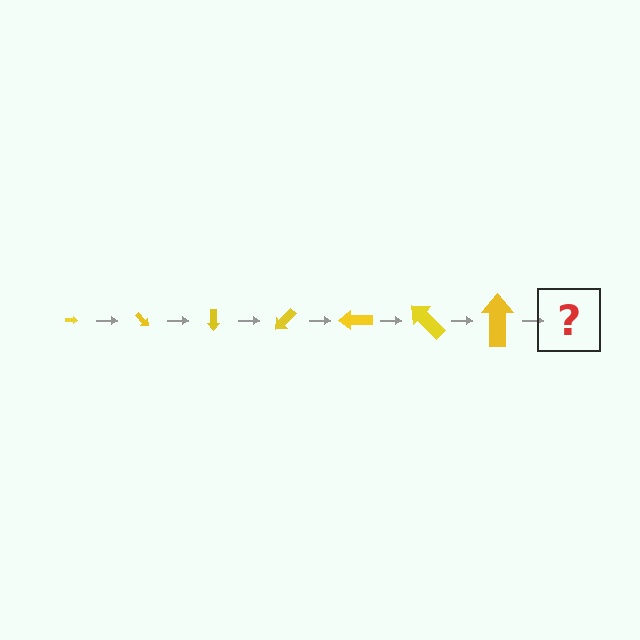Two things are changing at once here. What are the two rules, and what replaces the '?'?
The two rules are that the arrow grows larger each step and it rotates 45 degrees each step. The '?' should be an arrow, larger than the previous one and rotated 315 degrees from the start.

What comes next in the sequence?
The next element should be an arrow, larger than the previous one and rotated 315 degrees from the start.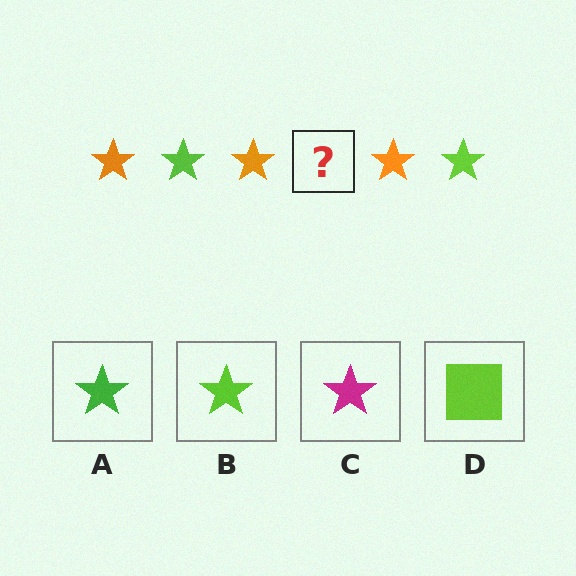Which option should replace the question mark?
Option B.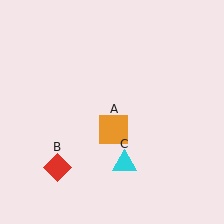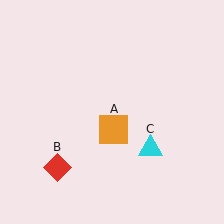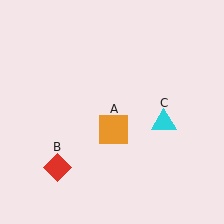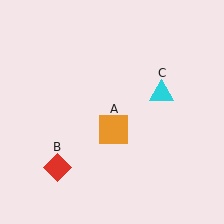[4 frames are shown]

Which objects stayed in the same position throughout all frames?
Orange square (object A) and red diamond (object B) remained stationary.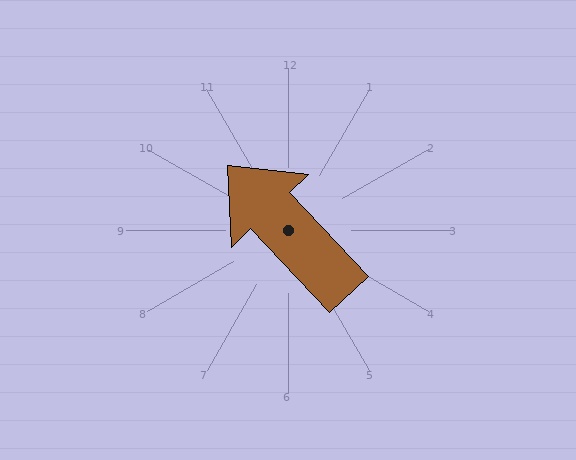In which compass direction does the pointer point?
Northwest.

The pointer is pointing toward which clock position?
Roughly 11 o'clock.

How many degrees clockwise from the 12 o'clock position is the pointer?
Approximately 317 degrees.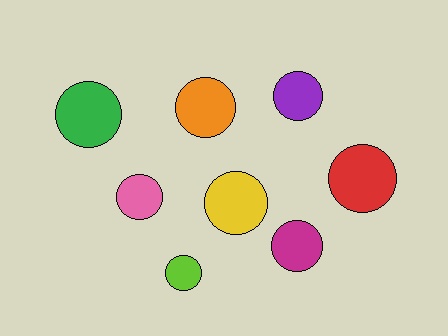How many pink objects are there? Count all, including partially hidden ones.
There is 1 pink object.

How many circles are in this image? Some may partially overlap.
There are 8 circles.